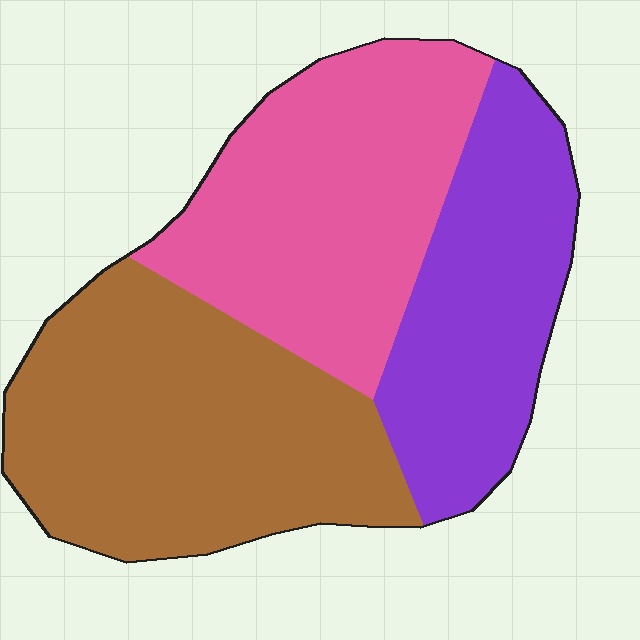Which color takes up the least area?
Purple, at roughly 25%.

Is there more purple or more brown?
Brown.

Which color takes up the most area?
Brown, at roughly 40%.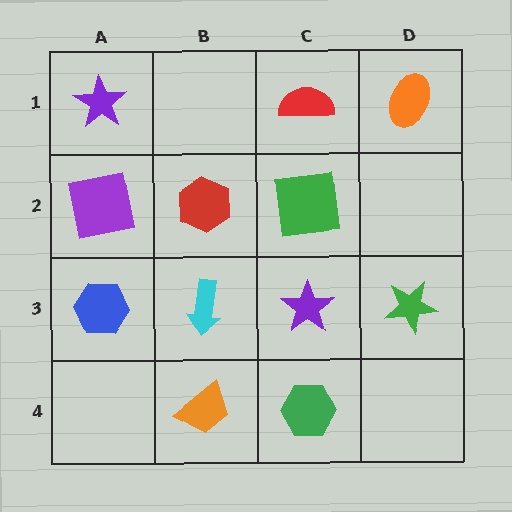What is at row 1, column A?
A purple star.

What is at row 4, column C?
A green hexagon.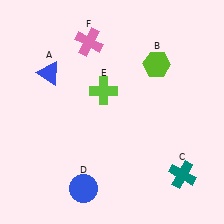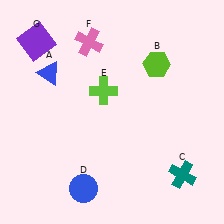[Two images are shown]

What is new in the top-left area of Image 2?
A purple square (G) was added in the top-left area of Image 2.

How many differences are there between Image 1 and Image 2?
There is 1 difference between the two images.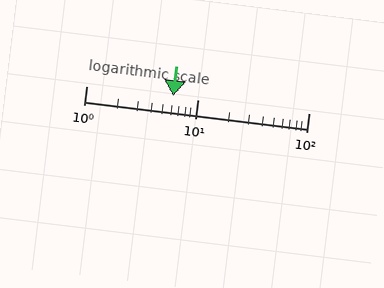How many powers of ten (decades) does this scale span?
The scale spans 2 decades, from 1 to 100.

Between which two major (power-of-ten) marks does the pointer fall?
The pointer is between 1 and 10.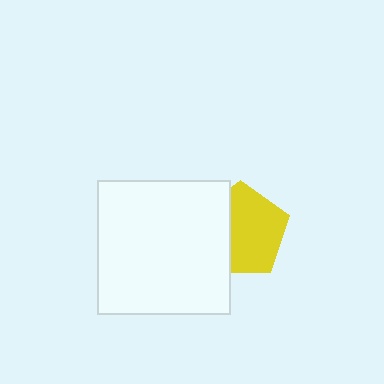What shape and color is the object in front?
The object in front is a white square.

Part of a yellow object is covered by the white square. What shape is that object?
It is a pentagon.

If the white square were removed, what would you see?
You would see the complete yellow pentagon.